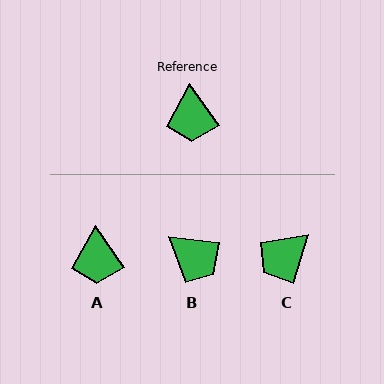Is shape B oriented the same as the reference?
No, it is off by about 48 degrees.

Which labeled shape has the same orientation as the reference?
A.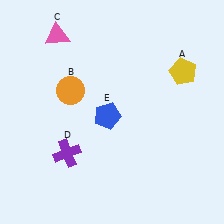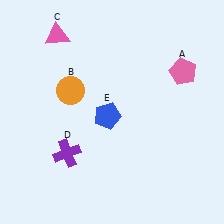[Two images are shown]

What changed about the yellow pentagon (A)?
In Image 1, A is yellow. In Image 2, it changed to pink.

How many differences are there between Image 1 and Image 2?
There is 1 difference between the two images.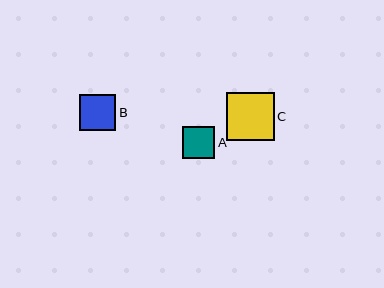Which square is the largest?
Square C is the largest with a size of approximately 48 pixels.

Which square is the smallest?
Square A is the smallest with a size of approximately 32 pixels.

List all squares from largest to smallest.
From largest to smallest: C, B, A.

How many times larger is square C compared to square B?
Square C is approximately 1.3 times the size of square B.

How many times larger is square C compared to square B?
Square C is approximately 1.3 times the size of square B.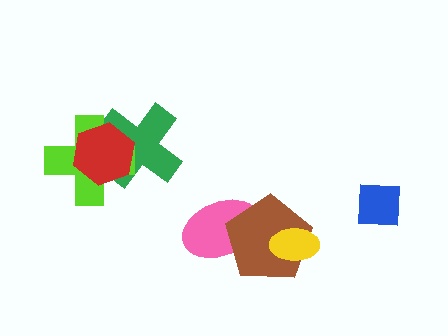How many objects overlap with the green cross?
2 objects overlap with the green cross.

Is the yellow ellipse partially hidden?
No, no other shape covers it.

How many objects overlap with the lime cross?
2 objects overlap with the lime cross.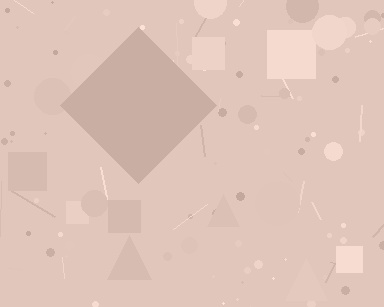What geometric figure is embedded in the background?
A diamond is embedded in the background.